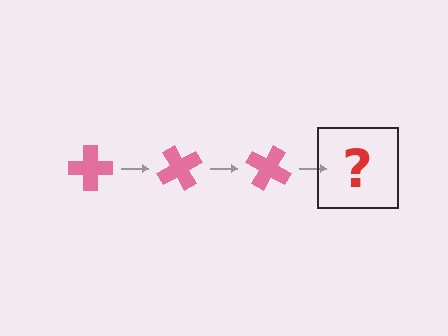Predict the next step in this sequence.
The next step is a pink cross rotated 180 degrees.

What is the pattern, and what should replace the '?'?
The pattern is that the cross rotates 60 degrees each step. The '?' should be a pink cross rotated 180 degrees.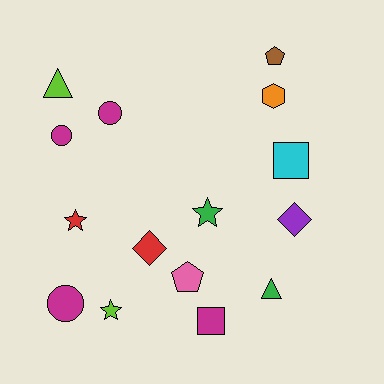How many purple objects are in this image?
There is 1 purple object.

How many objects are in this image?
There are 15 objects.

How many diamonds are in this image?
There are 2 diamonds.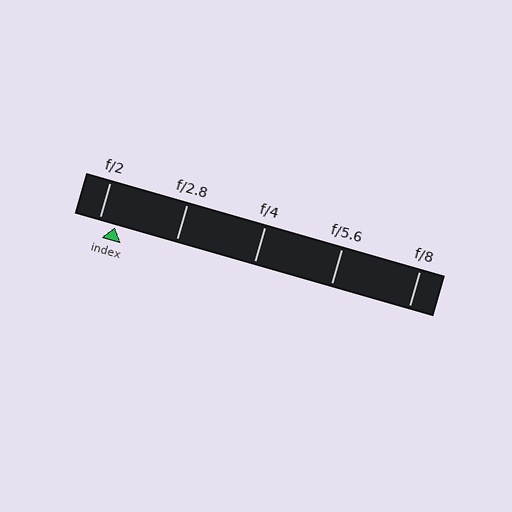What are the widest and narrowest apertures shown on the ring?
The widest aperture shown is f/2 and the narrowest is f/8.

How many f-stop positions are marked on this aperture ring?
There are 5 f-stop positions marked.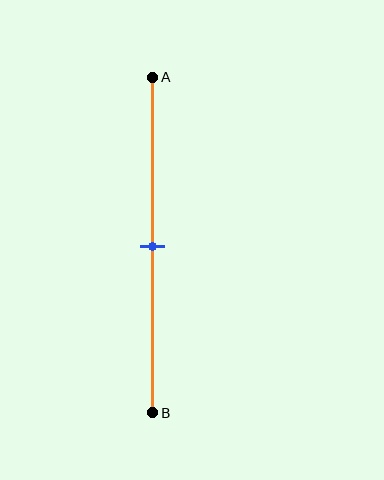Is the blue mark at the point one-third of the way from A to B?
No, the mark is at about 50% from A, not at the 33% one-third point.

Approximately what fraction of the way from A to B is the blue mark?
The blue mark is approximately 50% of the way from A to B.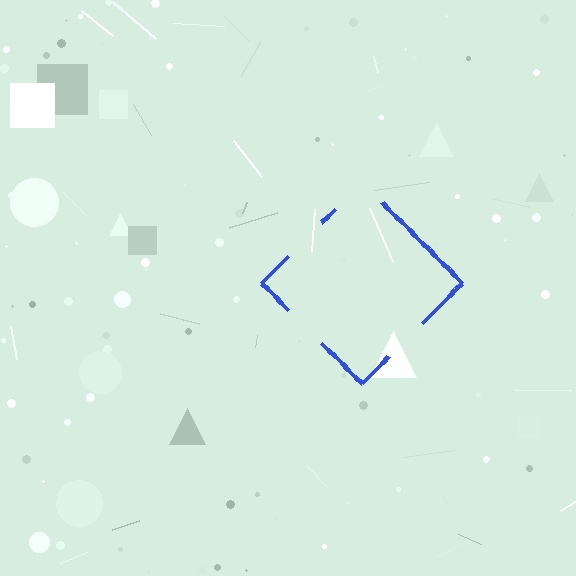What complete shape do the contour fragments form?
The contour fragments form a diamond.